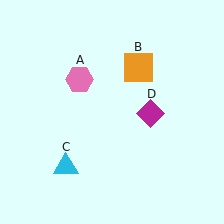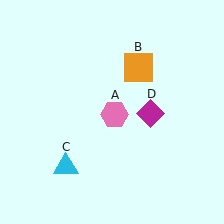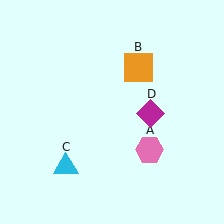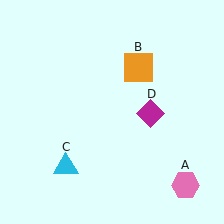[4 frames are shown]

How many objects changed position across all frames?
1 object changed position: pink hexagon (object A).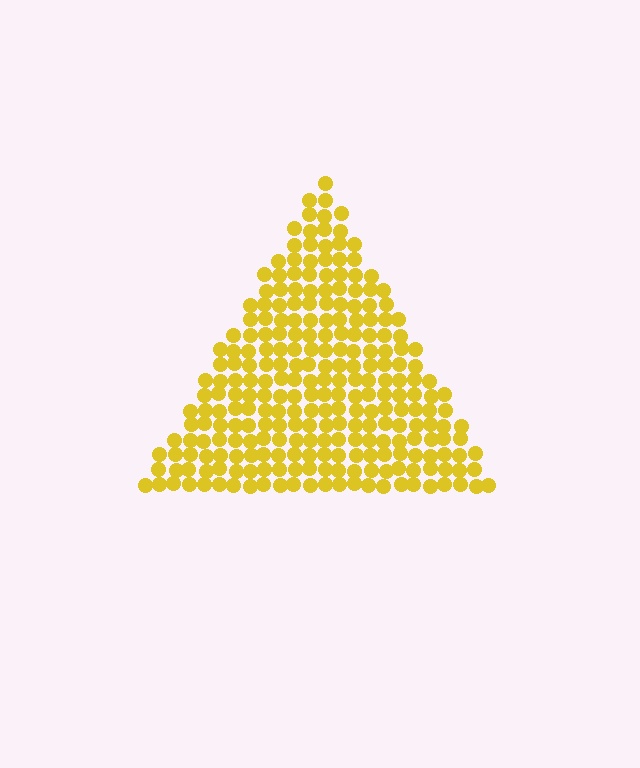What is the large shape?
The large shape is a triangle.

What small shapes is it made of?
It is made of small circles.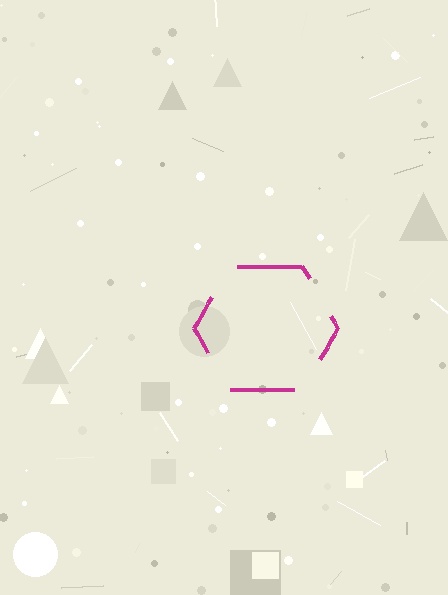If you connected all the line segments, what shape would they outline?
They would outline a hexagon.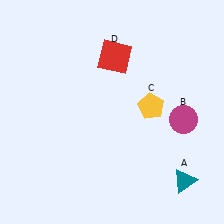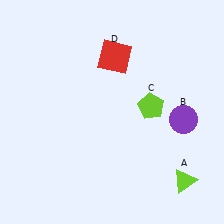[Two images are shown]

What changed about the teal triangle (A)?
In Image 1, A is teal. In Image 2, it changed to lime.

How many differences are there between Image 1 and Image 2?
There are 3 differences between the two images.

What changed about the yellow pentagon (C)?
In Image 1, C is yellow. In Image 2, it changed to lime.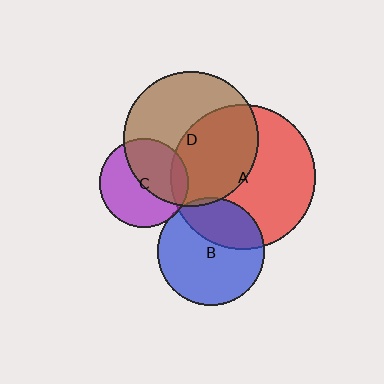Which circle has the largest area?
Circle A (red).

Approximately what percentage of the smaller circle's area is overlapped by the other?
Approximately 10%.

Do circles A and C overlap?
Yes.